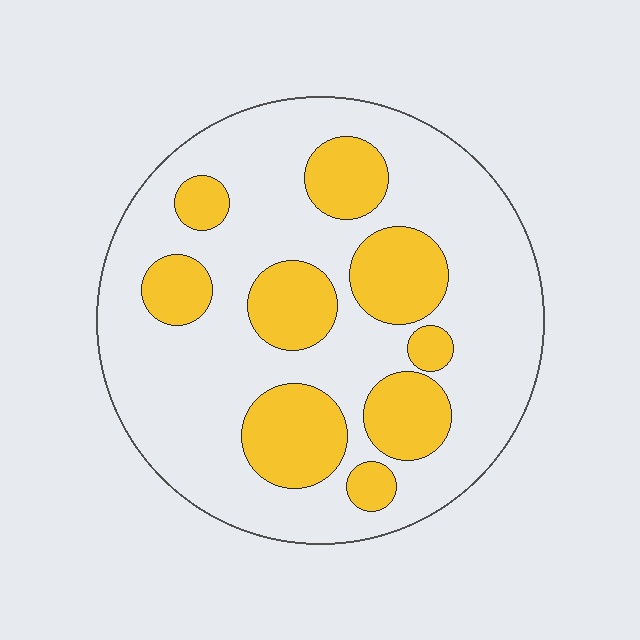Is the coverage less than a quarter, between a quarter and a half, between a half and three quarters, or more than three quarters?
Between a quarter and a half.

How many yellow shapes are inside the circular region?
9.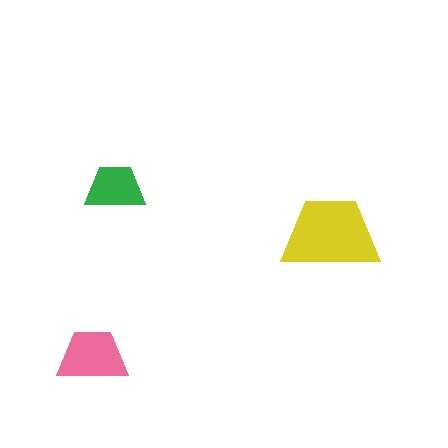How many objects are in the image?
There are 3 objects in the image.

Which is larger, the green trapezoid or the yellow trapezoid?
The yellow one.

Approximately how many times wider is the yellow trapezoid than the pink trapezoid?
About 1.5 times wider.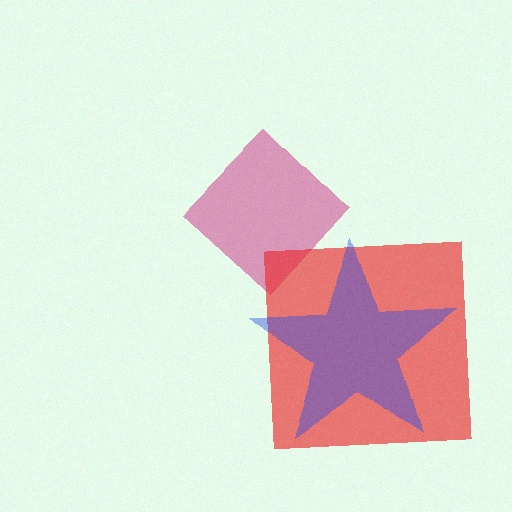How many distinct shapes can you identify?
There are 3 distinct shapes: a magenta diamond, a red square, a blue star.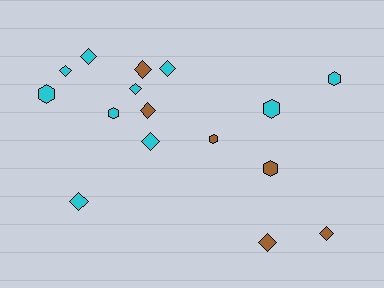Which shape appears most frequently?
Diamond, with 10 objects.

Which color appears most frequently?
Cyan, with 10 objects.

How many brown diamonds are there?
There are 4 brown diamonds.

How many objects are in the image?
There are 16 objects.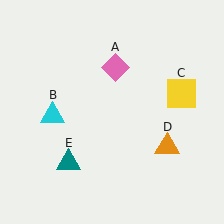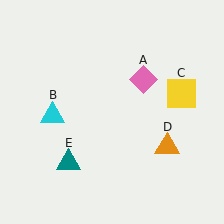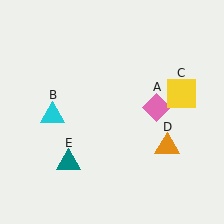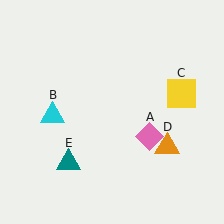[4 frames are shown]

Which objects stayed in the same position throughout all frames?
Cyan triangle (object B) and yellow square (object C) and orange triangle (object D) and teal triangle (object E) remained stationary.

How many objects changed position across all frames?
1 object changed position: pink diamond (object A).